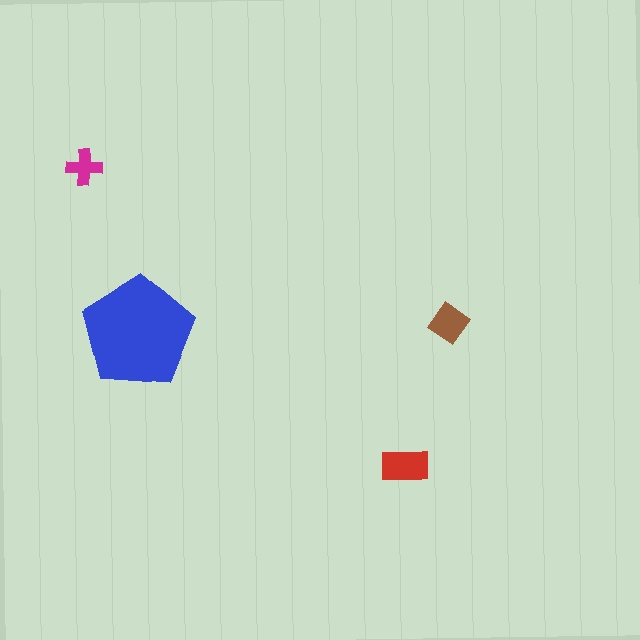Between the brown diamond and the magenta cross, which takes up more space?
The brown diamond.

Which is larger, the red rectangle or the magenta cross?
The red rectangle.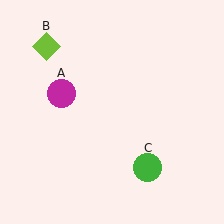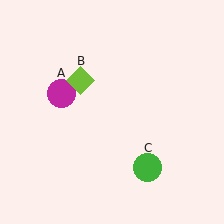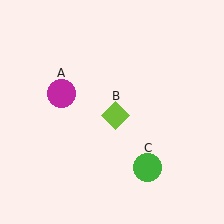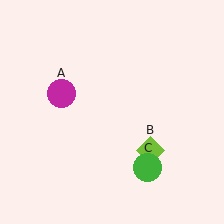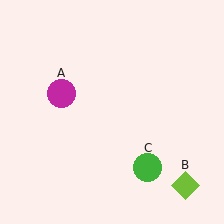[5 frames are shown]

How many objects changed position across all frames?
1 object changed position: lime diamond (object B).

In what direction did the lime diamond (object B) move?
The lime diamond (object B) moved down and to the right.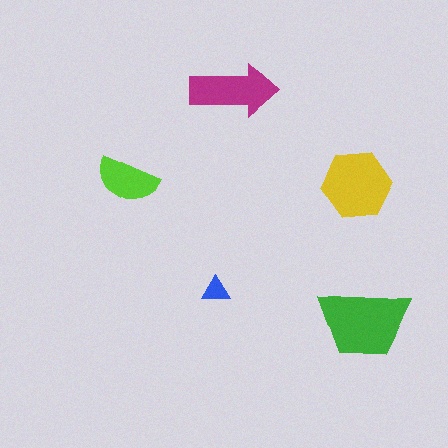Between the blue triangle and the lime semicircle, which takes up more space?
The lime semicircle.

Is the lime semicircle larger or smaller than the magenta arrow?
Smaller.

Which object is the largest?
The green trapezoid.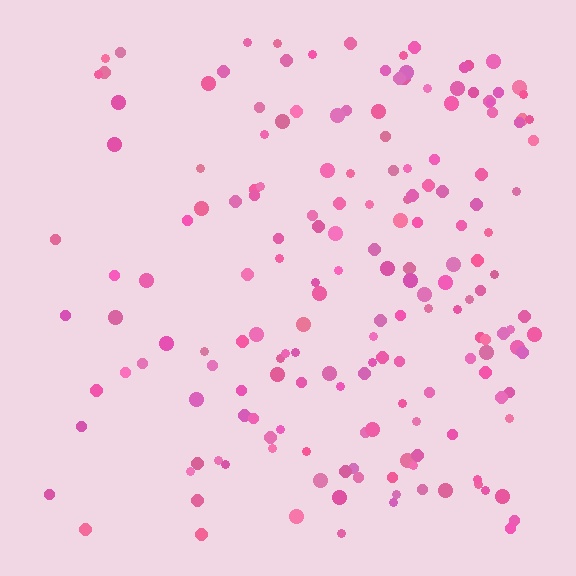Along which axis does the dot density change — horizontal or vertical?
Horizontal.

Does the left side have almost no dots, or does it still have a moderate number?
Still a moderate number, just noticeably fewer than the right.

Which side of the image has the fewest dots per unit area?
The left.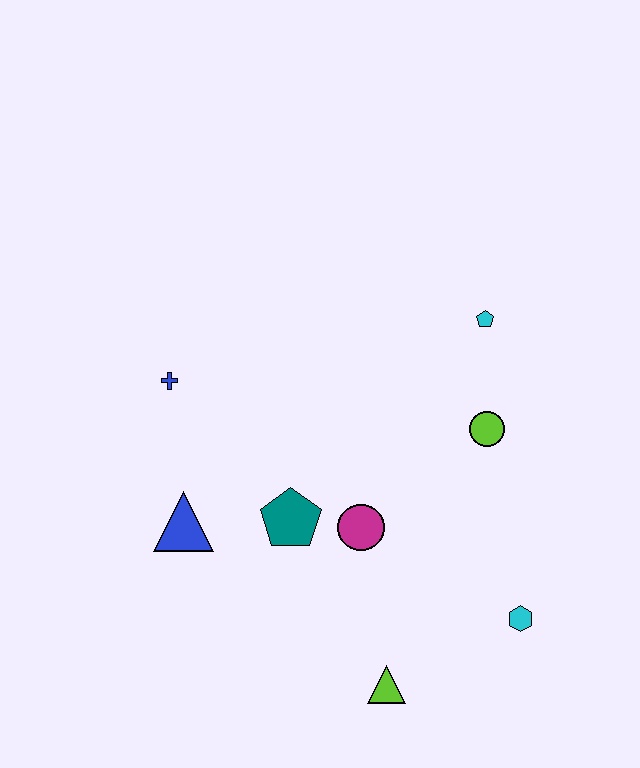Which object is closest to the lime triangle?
The cyan hexagon is closest to the lime triangle.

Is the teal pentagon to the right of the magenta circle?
No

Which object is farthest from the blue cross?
The cyan hexagon is farthest from the blue cross.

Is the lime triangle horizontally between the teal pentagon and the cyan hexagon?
Yes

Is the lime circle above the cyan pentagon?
No